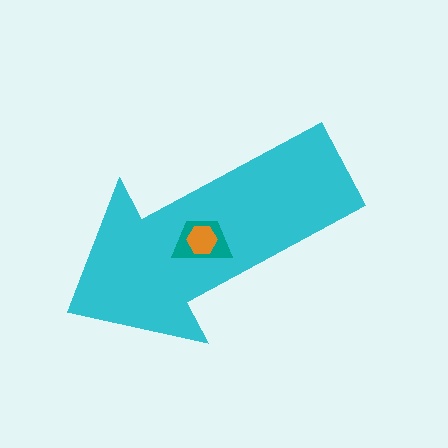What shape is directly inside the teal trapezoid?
The orange hexagon.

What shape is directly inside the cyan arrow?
The teal trapezoid.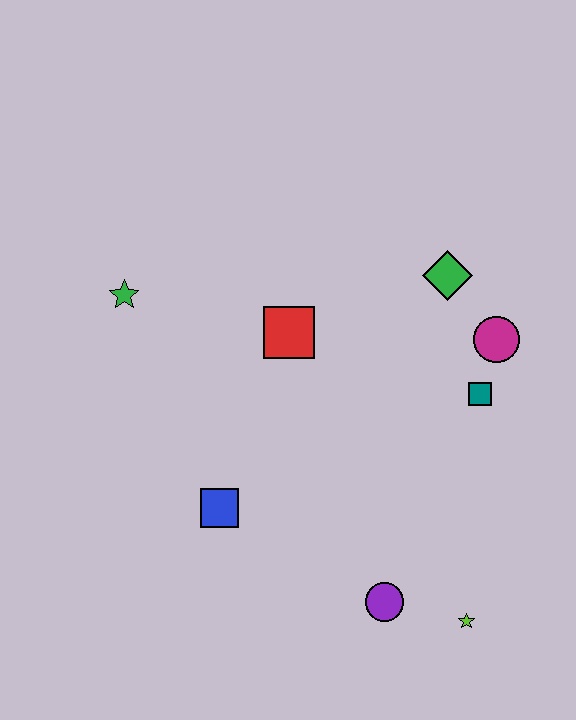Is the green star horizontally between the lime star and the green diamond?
No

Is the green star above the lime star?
Yes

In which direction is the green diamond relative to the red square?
The green diamond is to the right of the red square.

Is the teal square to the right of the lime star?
Yes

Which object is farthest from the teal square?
The green star is farthest from the teal square.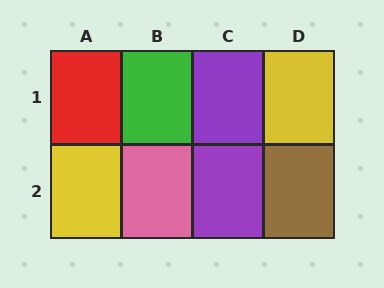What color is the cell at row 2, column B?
Pink.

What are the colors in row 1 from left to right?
Red, green, purple, yellow.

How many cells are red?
1 cell is red.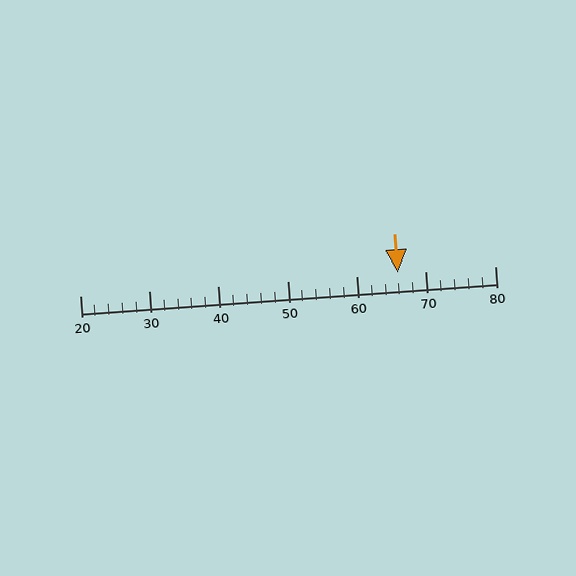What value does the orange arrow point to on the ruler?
The orange arrow points to approximately 66.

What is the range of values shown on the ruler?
The ruler shows values from 20 to 80.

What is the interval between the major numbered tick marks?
The major tick marks are spaced 10 units apart.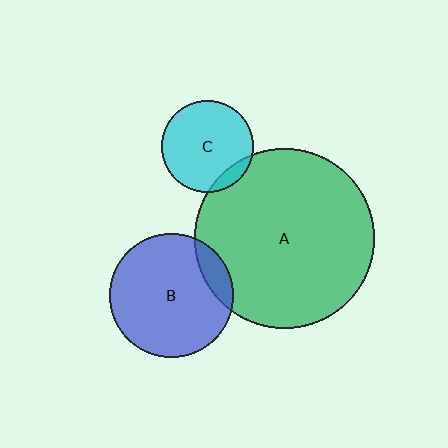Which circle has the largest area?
Circle A (green).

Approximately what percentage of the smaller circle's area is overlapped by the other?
Approximately 10%.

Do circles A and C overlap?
Yes.